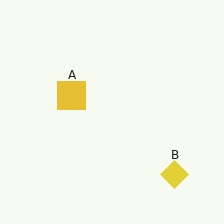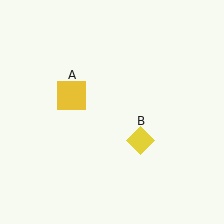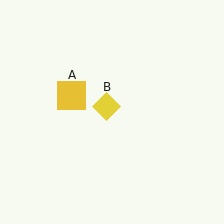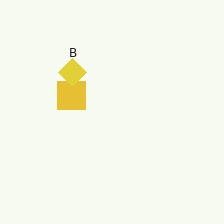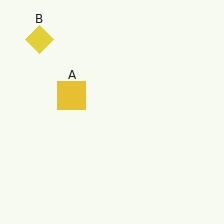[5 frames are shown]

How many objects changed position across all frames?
1 object changed position: yellow diamond (object B).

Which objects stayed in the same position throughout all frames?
Yellow square (object A) remained stationary.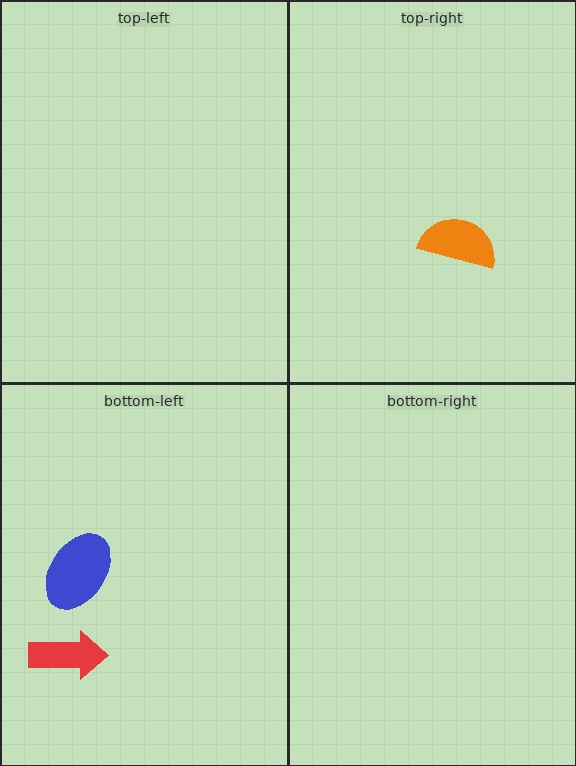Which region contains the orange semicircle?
The top-right region.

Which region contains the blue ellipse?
The bottom-left region.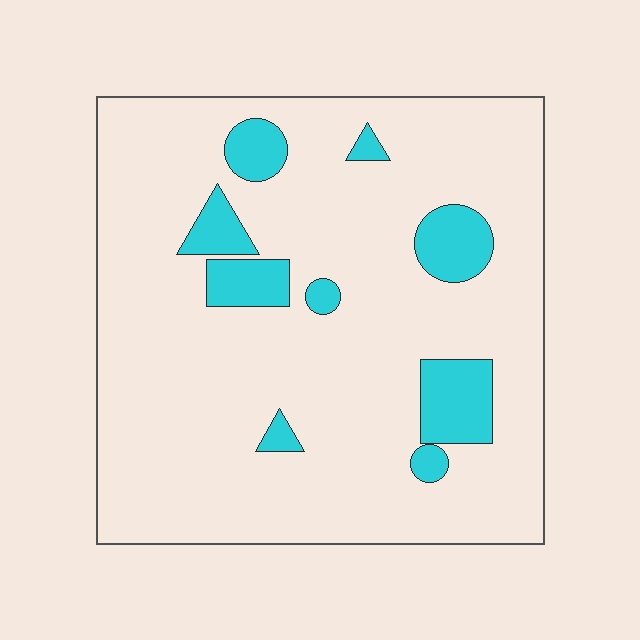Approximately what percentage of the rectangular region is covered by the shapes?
Approximately 15%.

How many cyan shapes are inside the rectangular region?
9.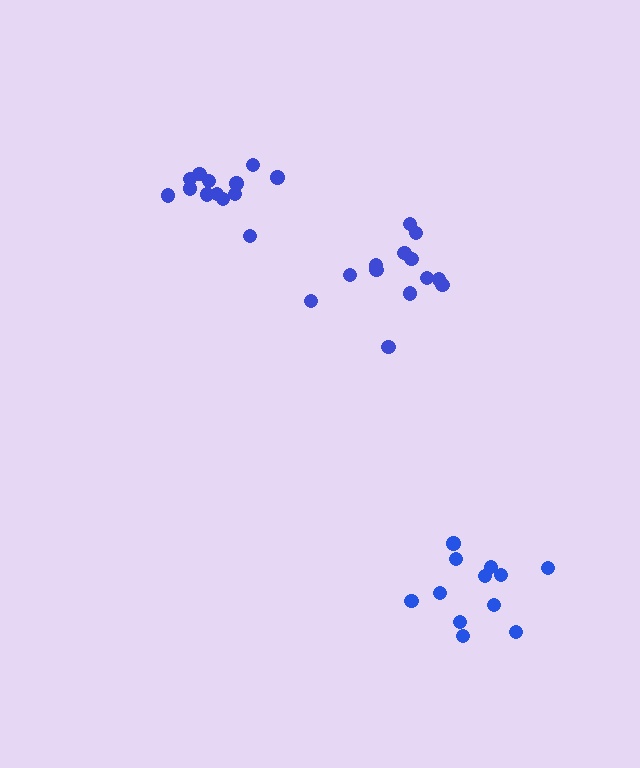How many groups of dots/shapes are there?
There are 3 groups.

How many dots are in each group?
Group 1: 13 dots, Group 2: 12 dots, Group 3: 13 dots (38 total).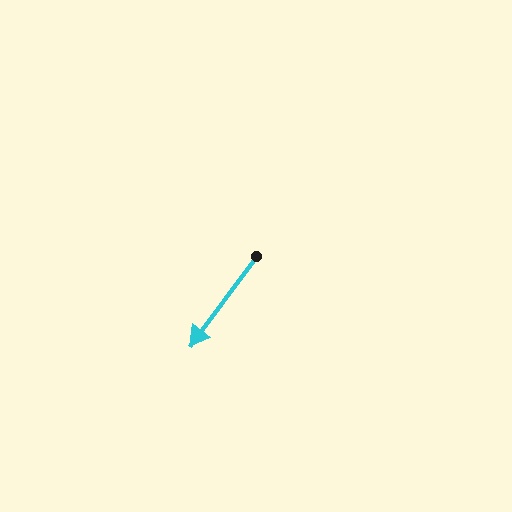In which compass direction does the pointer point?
Southwest.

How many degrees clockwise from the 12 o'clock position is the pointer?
Approximately 216 degrees.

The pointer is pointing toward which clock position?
Roughly 7 o'clock.